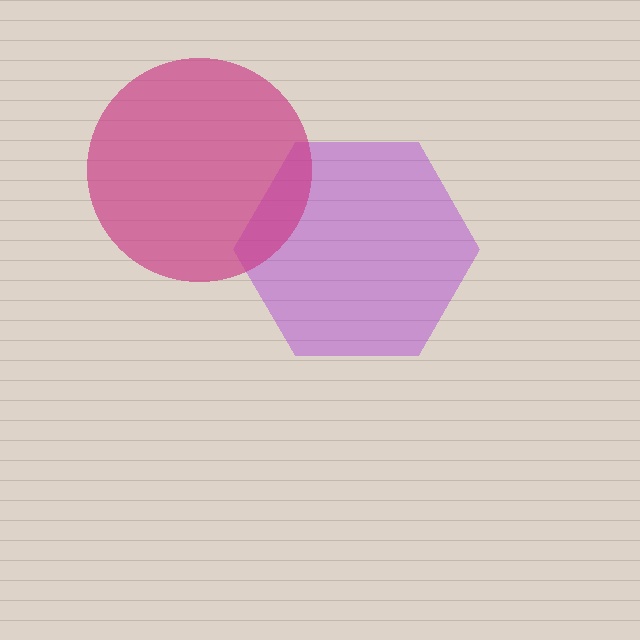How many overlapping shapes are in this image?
There are 2 overlapping shapes in the image.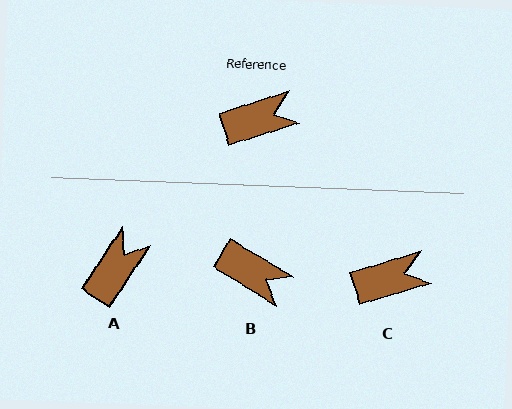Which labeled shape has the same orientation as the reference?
C.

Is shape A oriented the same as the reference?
No, it is off by about 40 degrees.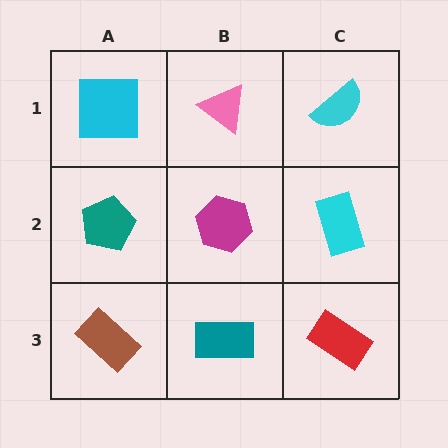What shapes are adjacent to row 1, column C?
A cyan rectangle (row 2, column C), a pink triangle (row 1, column B).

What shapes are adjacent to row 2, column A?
A cyan square (row 1, column A), a brown rectangle (row 3, column A), a magenta hexagon (row 2, column B).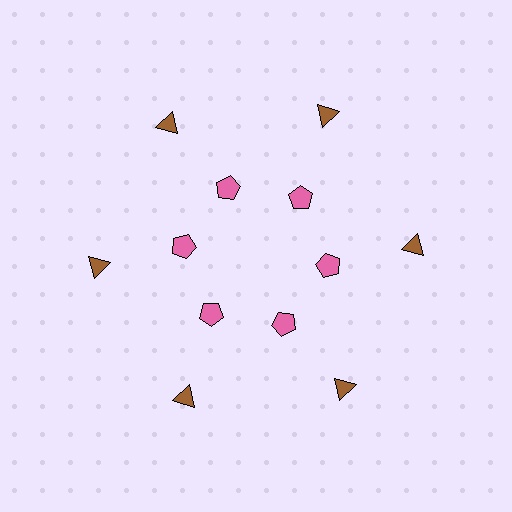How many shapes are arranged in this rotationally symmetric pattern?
There are 12 shapes, arranged in 6 groups of 2.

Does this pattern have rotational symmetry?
Yes, this pattern has 6-fold rotational symmetry. It looks the same after rotating 60 degrees around the center.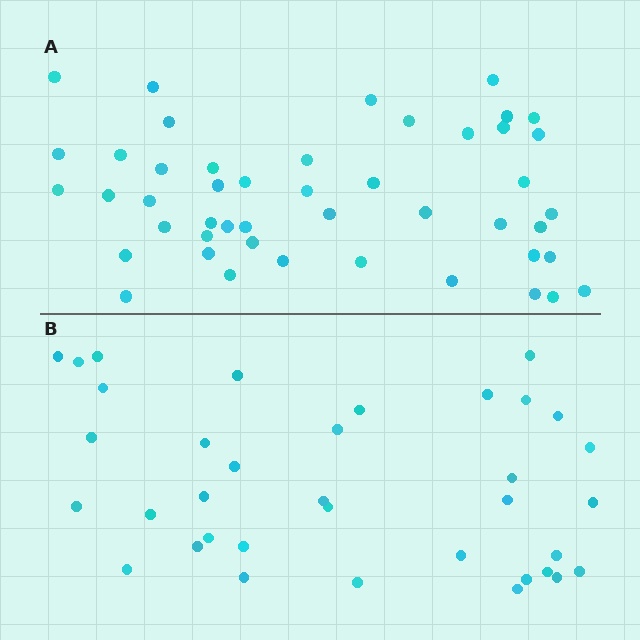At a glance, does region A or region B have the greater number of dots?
Region A (the top region) has more dots.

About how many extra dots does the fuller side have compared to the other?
Region A has roughly 12 or so more dots than region B.